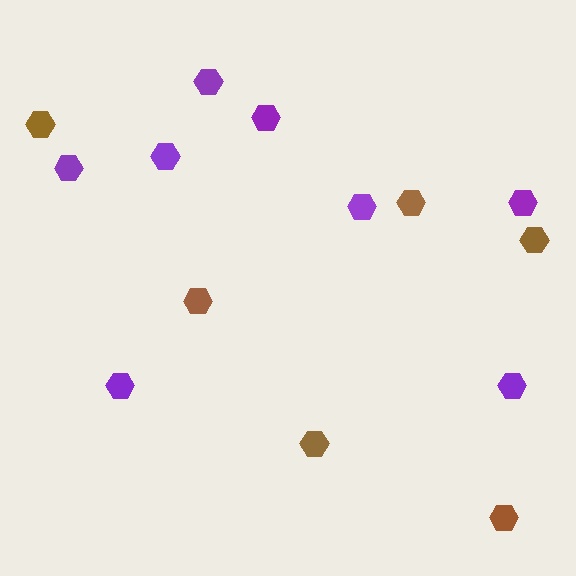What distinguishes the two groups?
There are 2 groups: one group of brown hexagons (6) and one group of purple hexagons (8).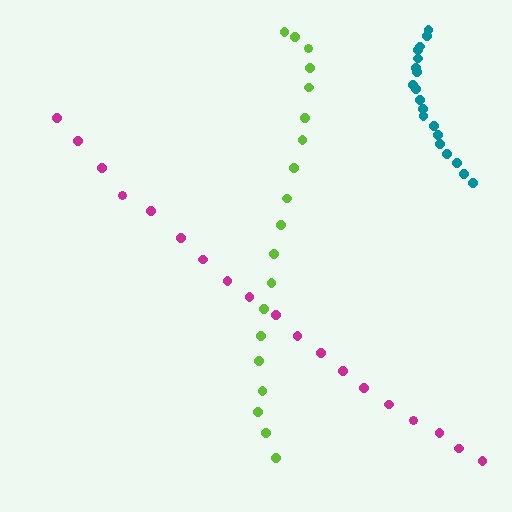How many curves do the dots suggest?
There are 3 distinct paths.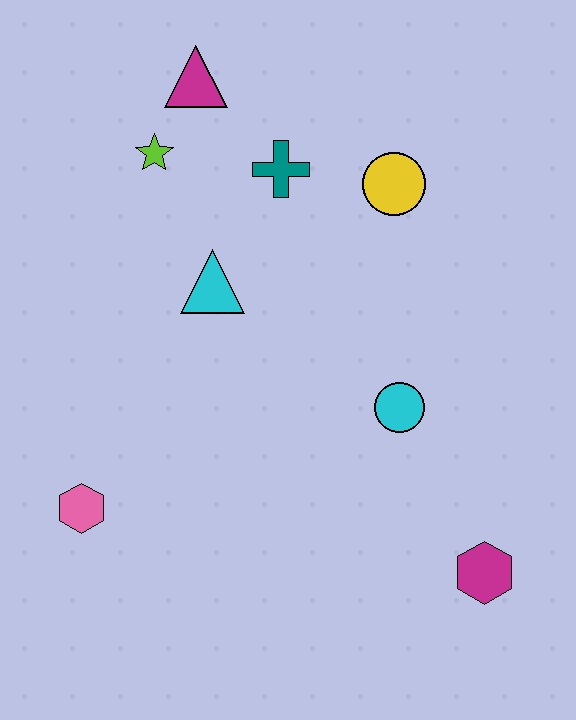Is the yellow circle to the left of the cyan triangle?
No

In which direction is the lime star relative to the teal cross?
The lime star is to the left of the teal cross.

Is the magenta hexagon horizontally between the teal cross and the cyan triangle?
No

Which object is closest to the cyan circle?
The magenta hexagon is closest to the cyan circle.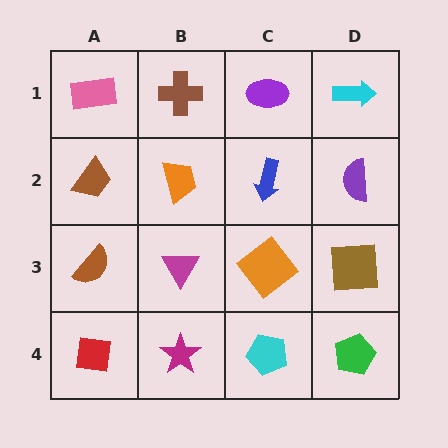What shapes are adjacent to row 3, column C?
A blue arrow (row 2, column C), a cyan pentagon (row 4, column C), a magenta triangle (row 3, column B), a brown square (row 3, column D).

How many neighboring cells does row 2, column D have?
3.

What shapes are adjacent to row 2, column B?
A brown cross (row 1, column B), a magenta triangle (row 3, column B), a brown trapezoid (row 2, column A), a blue arrow (row 2, column C).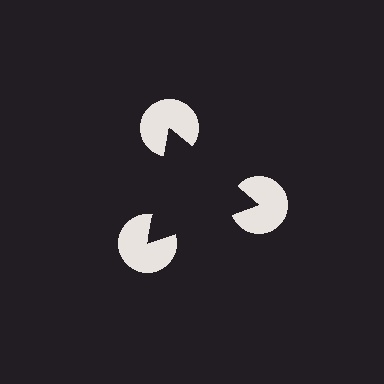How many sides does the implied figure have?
3 sides.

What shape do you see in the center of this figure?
An illusory triangle — its edges are inferred from the aligned wedge cuts in the pac-man discs, not physically drawn.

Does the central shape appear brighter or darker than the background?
It typically appears slightly darker than the background, even though no actual brightness change is drawn.